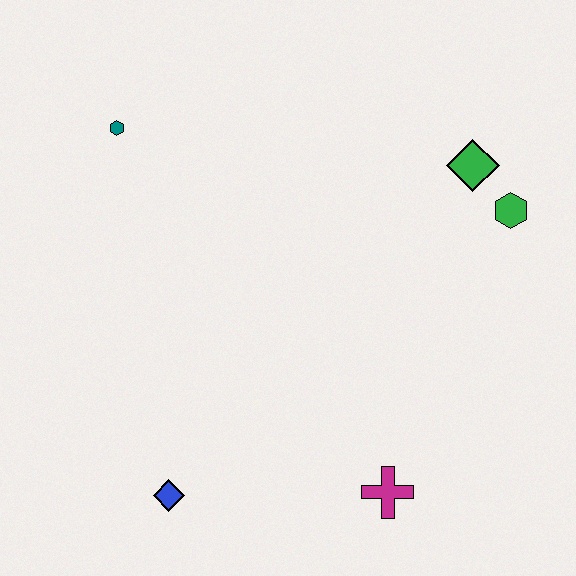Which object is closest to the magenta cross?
The blue diamond is closest to the magenta cross.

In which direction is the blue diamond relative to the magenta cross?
The blue diamond is to the left of the magenta cross.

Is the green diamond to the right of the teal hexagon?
Yes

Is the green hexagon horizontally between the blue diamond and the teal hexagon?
No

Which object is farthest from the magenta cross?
The teal hexagon is farthest from the magenta cross.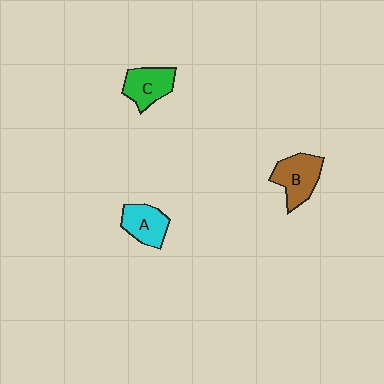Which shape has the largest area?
Shape B (brown).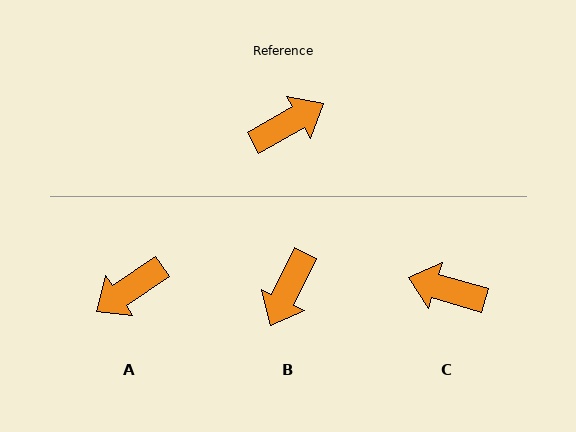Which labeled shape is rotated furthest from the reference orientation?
A, about 175 degrees away.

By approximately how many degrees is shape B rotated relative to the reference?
Approximately 146 degrees clockwise.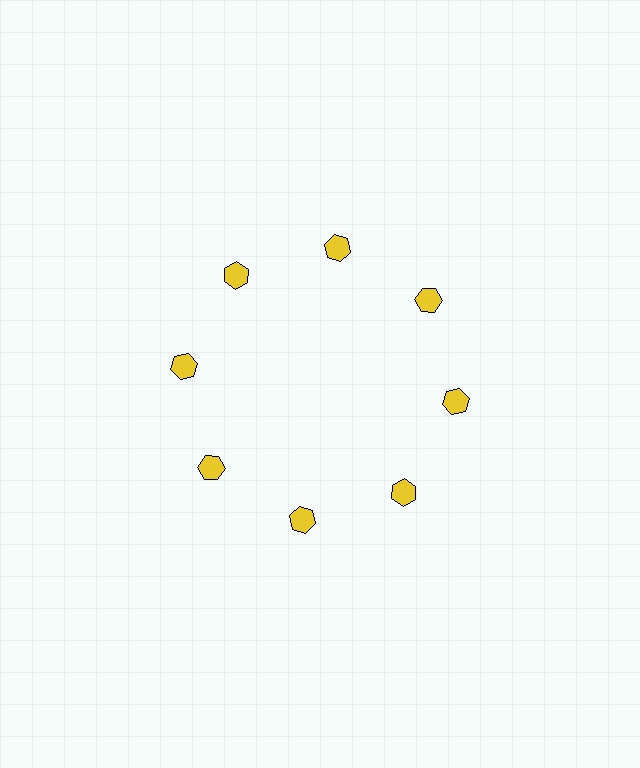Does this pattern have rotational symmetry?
Yes, this pattern has 8-fold rotational symmetry. It looks the same after rotating 45 degrees around the center.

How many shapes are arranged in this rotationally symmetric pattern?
There are 8 shapes, arranged in 8 groups of 1.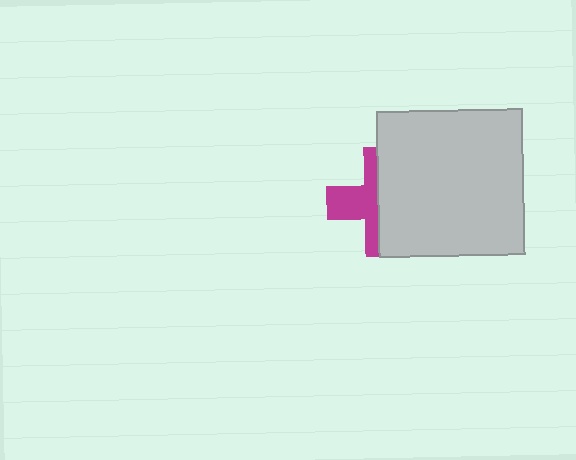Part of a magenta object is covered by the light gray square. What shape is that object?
It is a cross.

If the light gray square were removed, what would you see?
You would see the complete magenta cross.